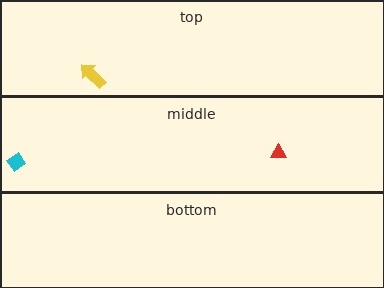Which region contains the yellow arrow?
The top region.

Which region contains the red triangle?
The middle region.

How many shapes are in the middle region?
2.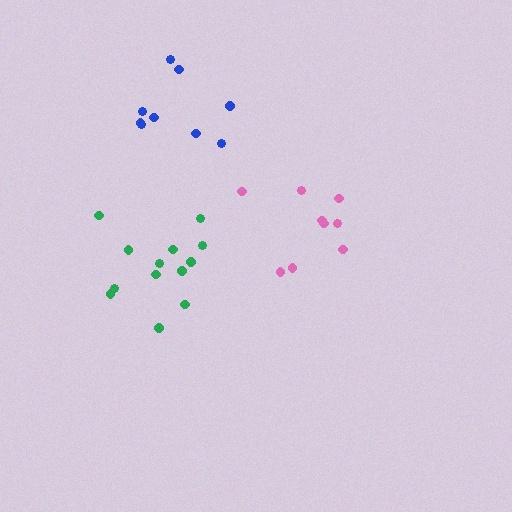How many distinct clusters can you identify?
There are 3 distinct clusters.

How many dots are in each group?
Group 1: 13 dots, Group 2: 9 dots, Group 3: 9 dots (31 total).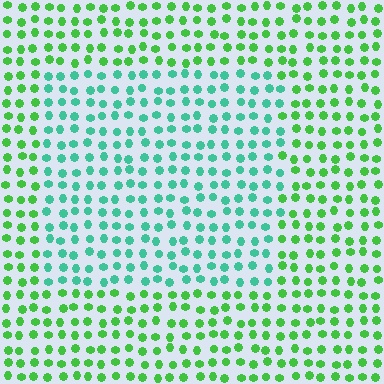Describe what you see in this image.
The image is filled with small green elements in a uniform arrangement. A rectangle-shaped region is visible where the elements are tinted to a slightly different hue, forming a subtle color boundary.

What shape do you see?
I see a rectangle.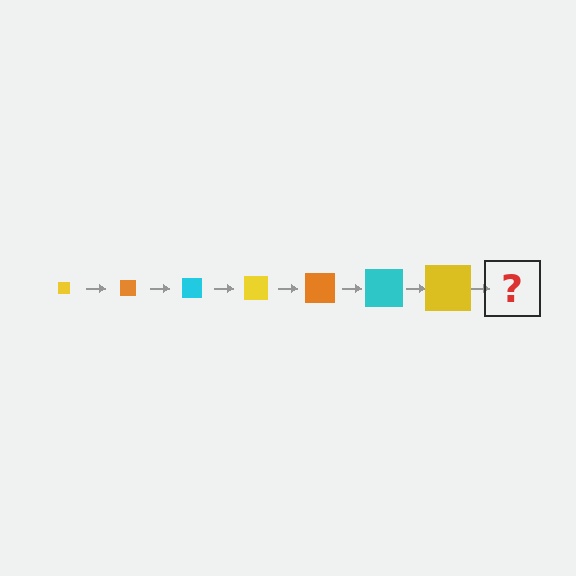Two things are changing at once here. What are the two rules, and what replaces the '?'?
The two rules are that the square grows larger each step and the color cycles through yellow, orange, and cyan. The '?' should be an orange square, larger than the previous one.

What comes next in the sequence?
The next element should be an orange square, larger than the previous one.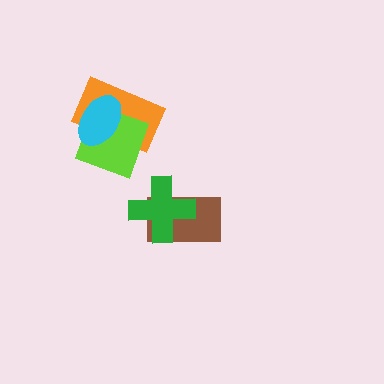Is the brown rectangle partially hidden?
Yes, it is partially covered by another shape.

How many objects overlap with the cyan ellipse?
2 objects overlap with the cyan ellipse.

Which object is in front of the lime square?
The cyan ellipse is in front of the lime square.